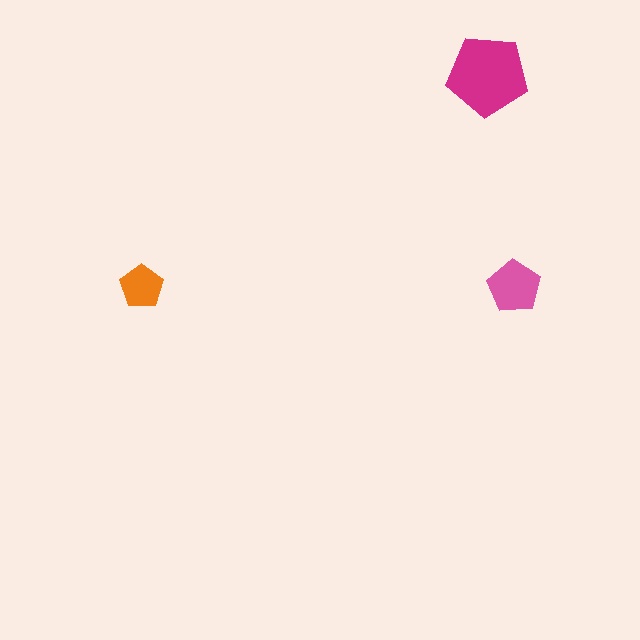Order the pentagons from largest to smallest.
the magenta one, the pink one, the orange one.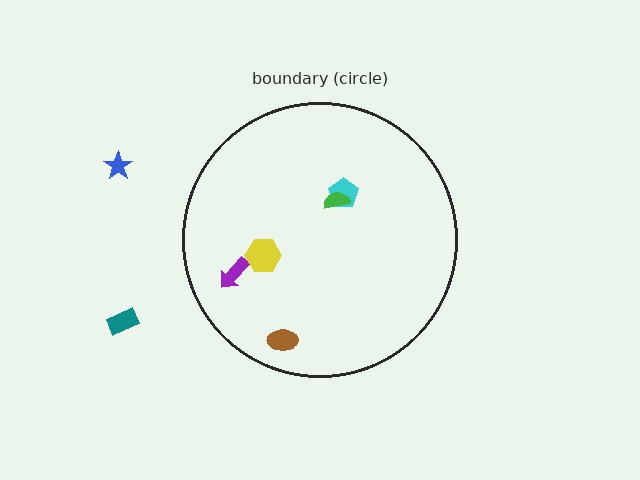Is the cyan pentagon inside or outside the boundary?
Inside.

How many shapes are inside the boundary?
5 inside, 2 outside.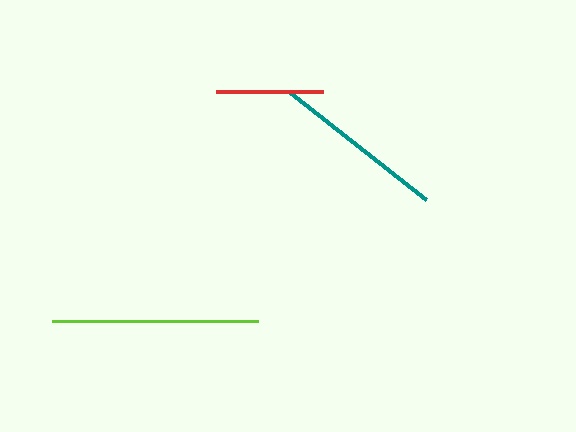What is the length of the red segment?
The red segment is approximately 107 pixels long.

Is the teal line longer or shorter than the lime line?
The lime line is longer than the teal line.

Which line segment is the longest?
The lime line is the longest at approximately 207 pixels.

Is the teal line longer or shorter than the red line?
The teal line is longer than the red line.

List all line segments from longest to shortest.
From longest to shortest: lime, teal, red.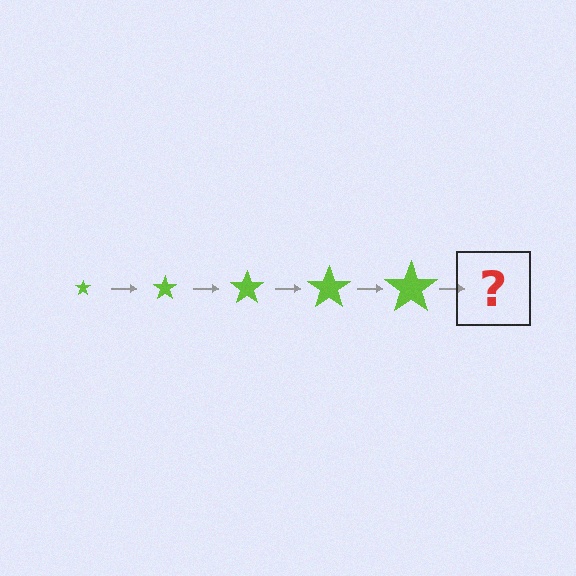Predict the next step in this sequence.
The next step is a lime star, larger than the previous one.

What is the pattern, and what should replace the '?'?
The pattern is that the star gets progressively larger each step. The '?' should be a lime star, larger than the previous one.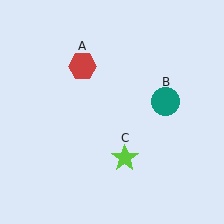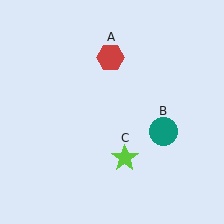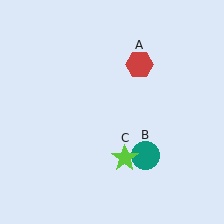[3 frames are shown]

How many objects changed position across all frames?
2 objects changed position: red hexagon (object A), teal circle (object B).